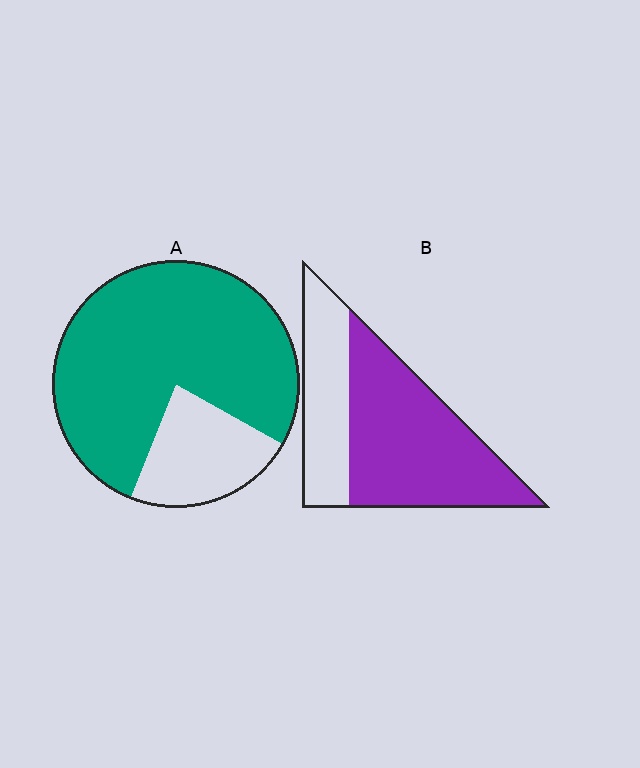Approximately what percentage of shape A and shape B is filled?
A is approximately 75% and B is approximately 65%.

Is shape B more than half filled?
Yes.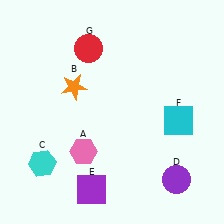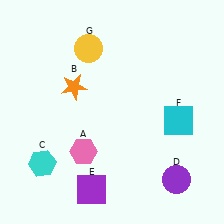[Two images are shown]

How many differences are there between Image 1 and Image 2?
There is 1 difference between the two images.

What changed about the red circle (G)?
In Image 1, G is red. In Image 2, it changed to yellow.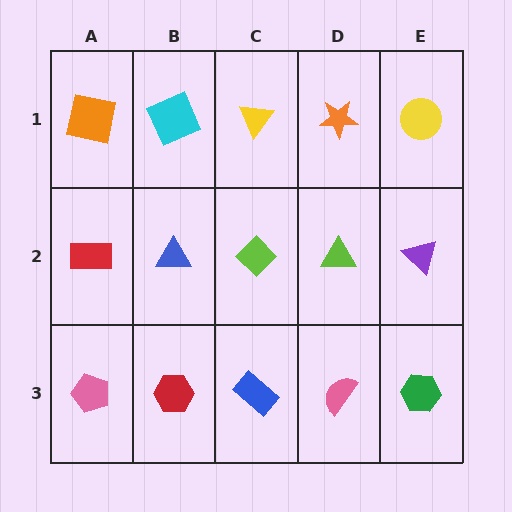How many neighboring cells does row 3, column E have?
2.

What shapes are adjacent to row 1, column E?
A purple triangle (row 2, column E), an orange star (row 1, column D).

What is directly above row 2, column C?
A yellow triangle.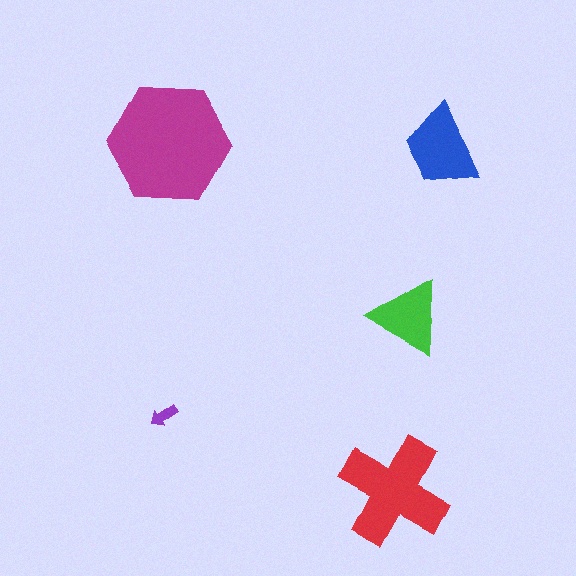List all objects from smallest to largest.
The purple arrow, the green triangle, the blue trapezoid, the red cross, the magenta hexagon.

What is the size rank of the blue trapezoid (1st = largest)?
3rd.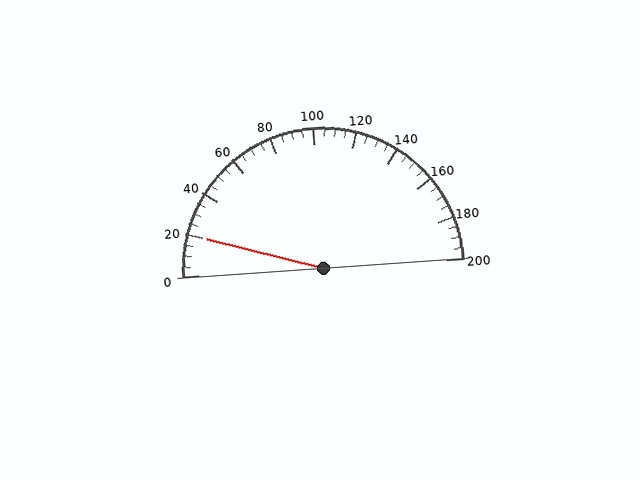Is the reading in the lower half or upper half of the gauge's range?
The reading is in the lower half of the range (0 to 200).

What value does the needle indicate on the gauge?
The needle indicates approximately 20.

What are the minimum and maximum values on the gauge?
The gauge ranges from 0 to 200.